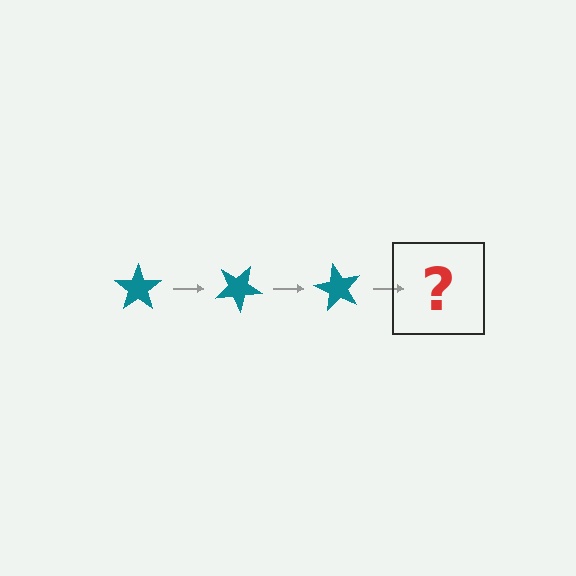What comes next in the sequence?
The next element should be a teal star rotated 90 degrees.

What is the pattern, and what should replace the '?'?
The pattern is that the star rotates 30 degrees each step. The '?' should be a teal star rotated 90 degrees.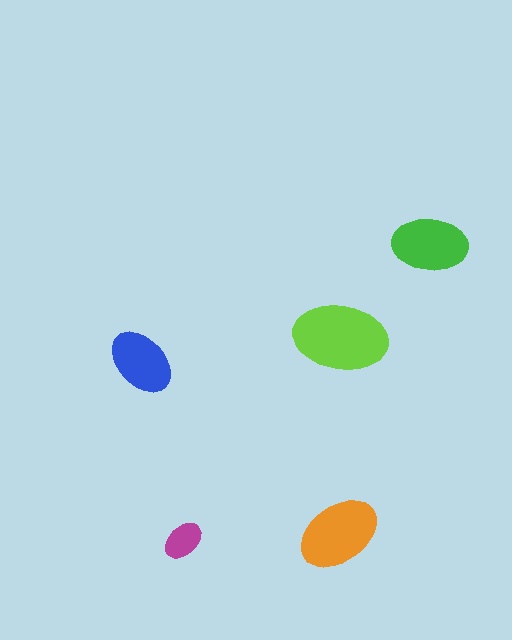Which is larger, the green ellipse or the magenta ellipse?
The green one.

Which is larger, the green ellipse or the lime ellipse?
The lime one.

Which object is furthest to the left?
The blue ellipse is leftmost.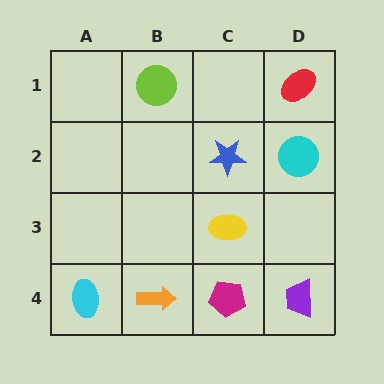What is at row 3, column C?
A yellow ellipse.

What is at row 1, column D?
A red ellipse.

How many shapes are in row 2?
2 shapes.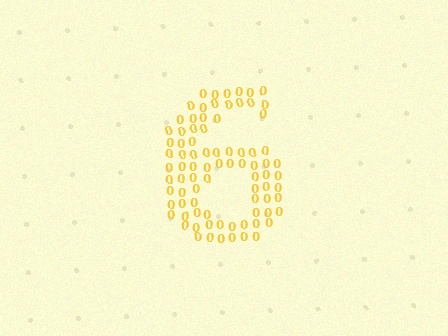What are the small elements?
The small elements are digit 0's.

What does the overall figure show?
The overall figure shows the digit 6.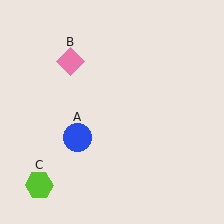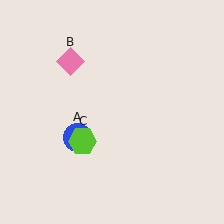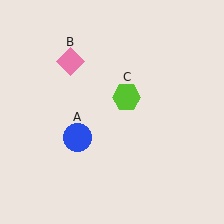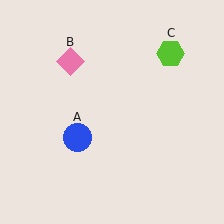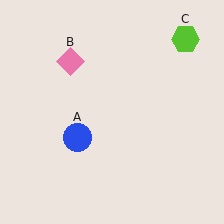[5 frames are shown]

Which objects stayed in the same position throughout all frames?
Blue circle (object A) and pink diamond (object B) remained stationary.